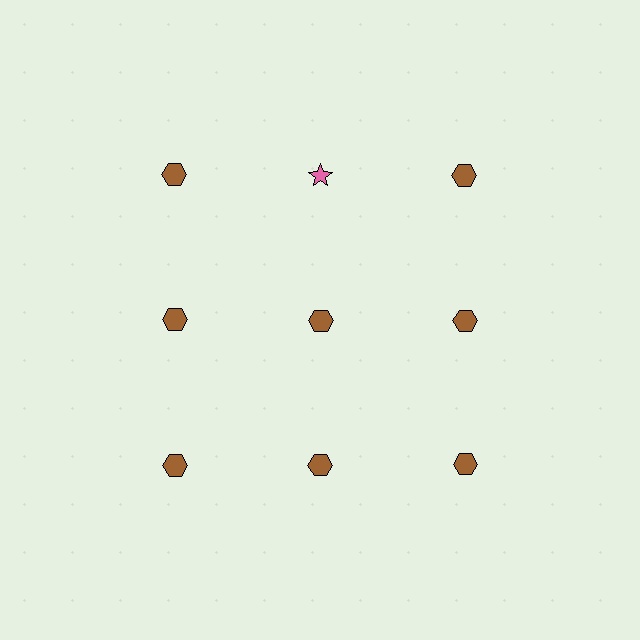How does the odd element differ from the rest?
It differs in both color (pink instead of brown) and shape (star instead of hexagon).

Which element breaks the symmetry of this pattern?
The pink star in the top row, second from left column breaks the symmetry. All other shapes are brown hexagons.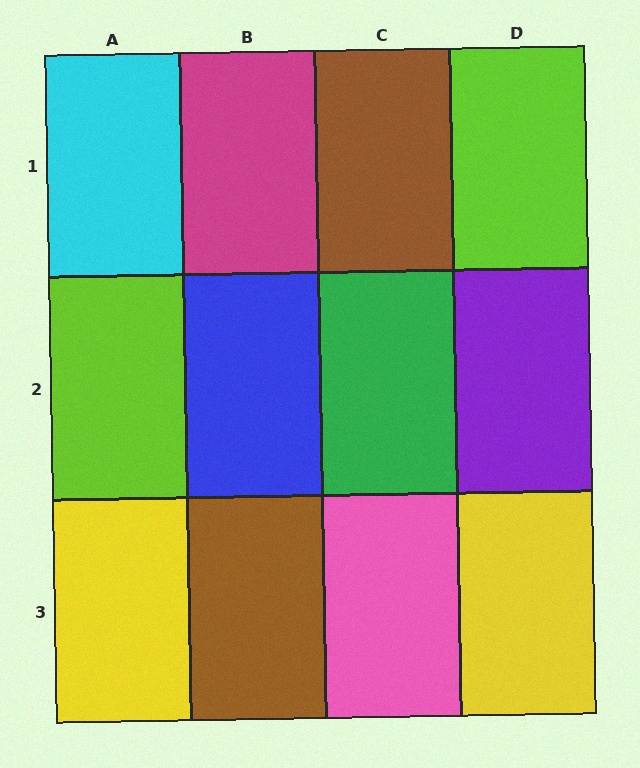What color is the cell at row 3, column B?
Brown.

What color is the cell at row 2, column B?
Blue.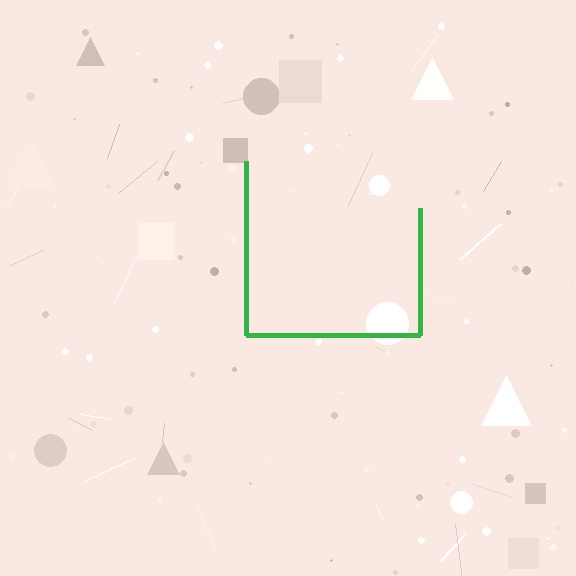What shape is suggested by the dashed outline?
The dashed outline suggests a square.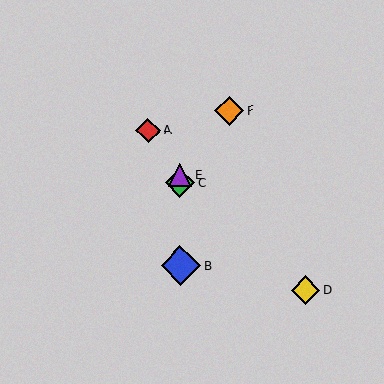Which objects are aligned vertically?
Objects B, C, E are aligned vertically.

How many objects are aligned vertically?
3 objects (B, C, E) are aligned vertically.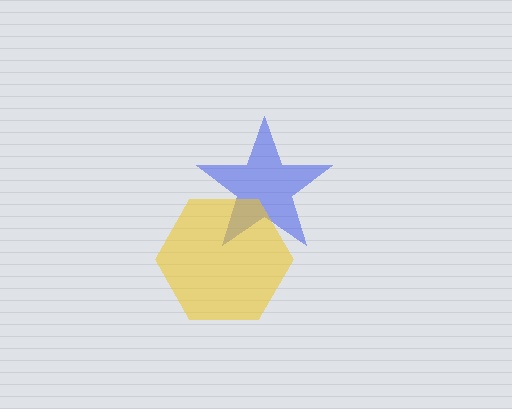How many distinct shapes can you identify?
There are 2 distinct shapes: a blue star, a yellow hexagon.